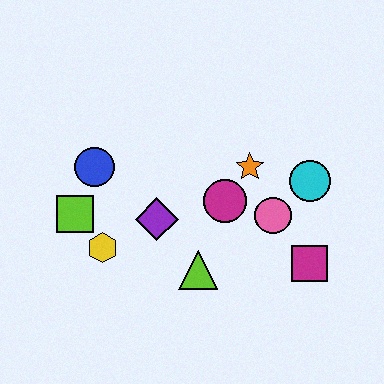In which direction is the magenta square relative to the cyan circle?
The magenta square is below the cyan circle.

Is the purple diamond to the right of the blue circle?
Yes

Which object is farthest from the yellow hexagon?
The cyan circle is farthest from the yellow hexagon.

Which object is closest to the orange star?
The magenta circle is closest to the orange star.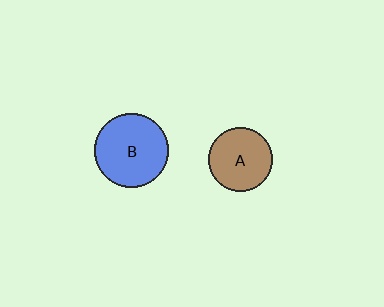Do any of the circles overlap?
No, none of the circles overlap.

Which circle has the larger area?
Circle B (blue).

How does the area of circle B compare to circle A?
Approximately 1.3 times.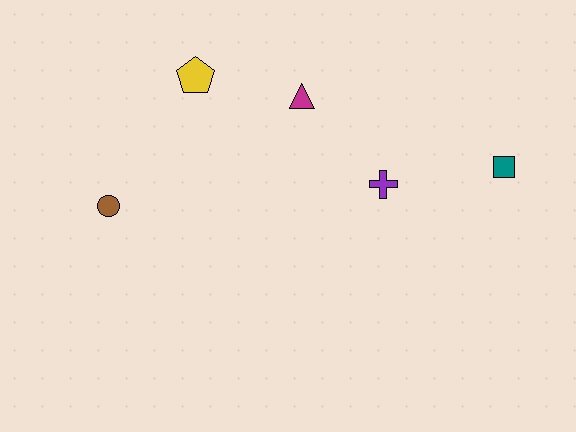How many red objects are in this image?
There are no red objects.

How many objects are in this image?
There are 5 objects.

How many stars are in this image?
There are no stars.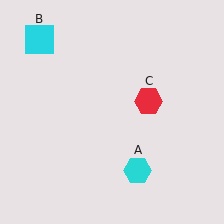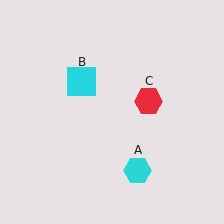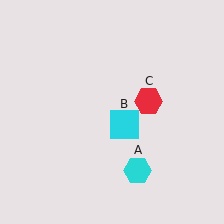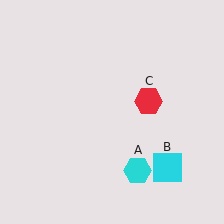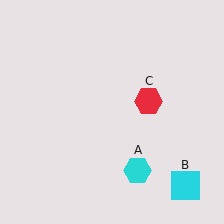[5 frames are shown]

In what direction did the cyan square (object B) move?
The cyan square (object B) moved down and to the right.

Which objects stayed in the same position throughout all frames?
Cyan hexagon (object A) and red hexagon (object C) remained stationary.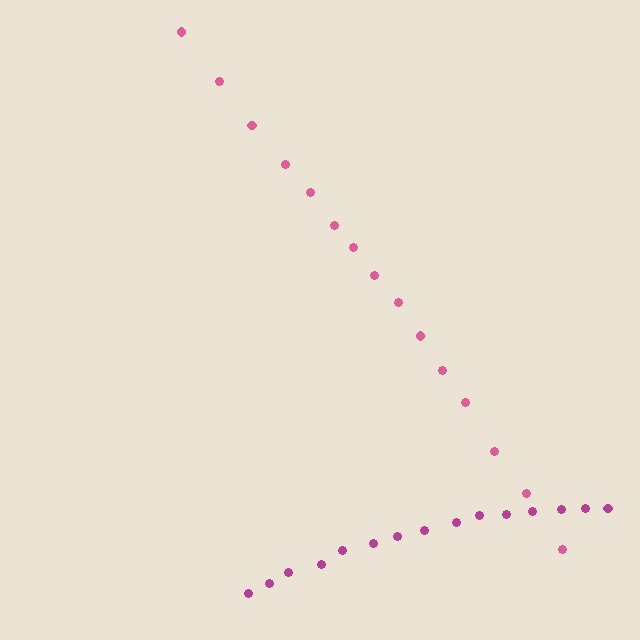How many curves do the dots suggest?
There are 2 distinct paths.